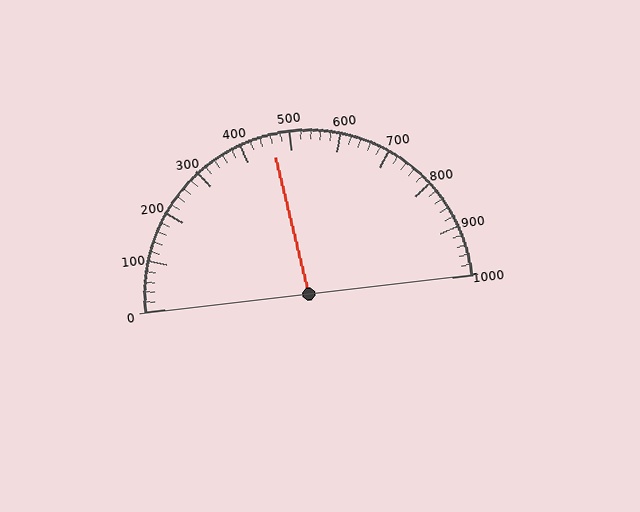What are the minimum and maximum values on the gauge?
The gauge ranges from 0 to 1000.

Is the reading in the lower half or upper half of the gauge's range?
The reading is in the lower half of the range (0 to 1000).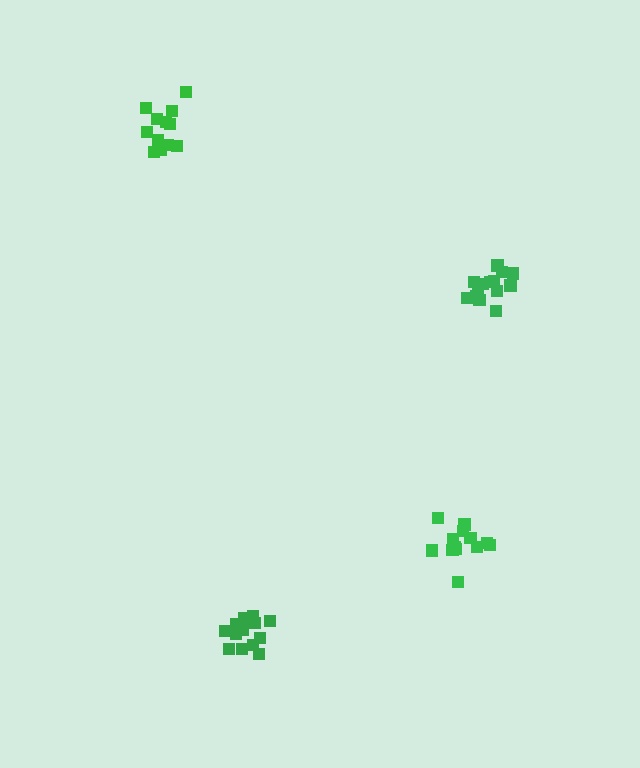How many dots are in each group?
Group 1: 14 dots, Group 2: 14 dots, Group 3: 14 dots, Group 4: 12 dots (54 total).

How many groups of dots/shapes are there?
There are 4 groups.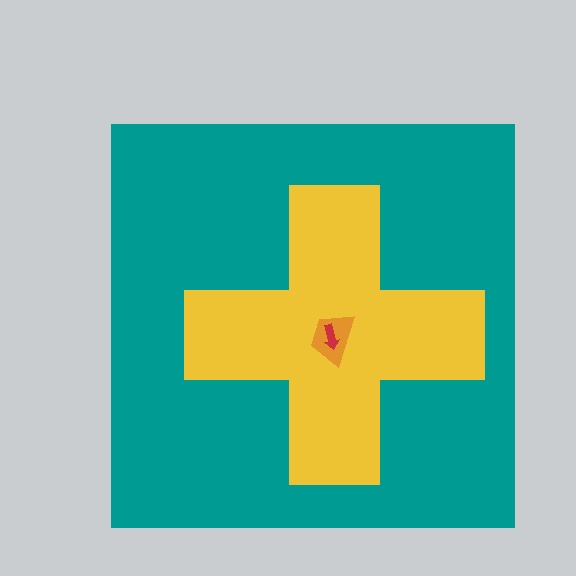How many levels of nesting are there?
4.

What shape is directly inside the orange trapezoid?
The red arrow.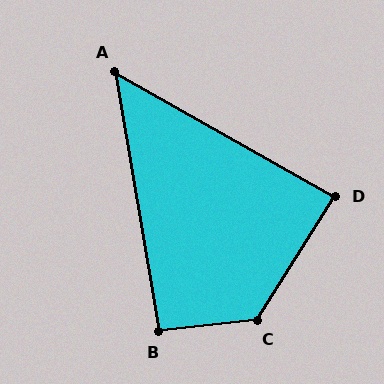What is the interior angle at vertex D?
Approximately 87 degrees (approximately right).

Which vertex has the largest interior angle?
C, at approximately 129 degrees.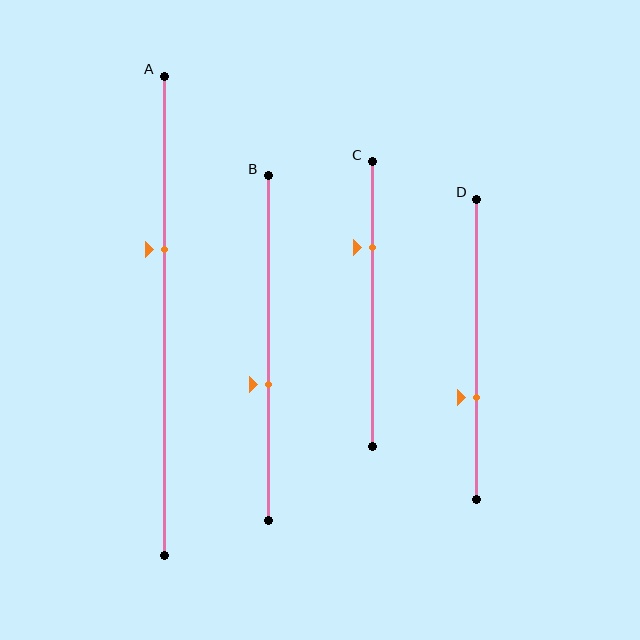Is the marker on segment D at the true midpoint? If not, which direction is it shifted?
No, the marker on segment D is shifted downward by about 16% of the segment length.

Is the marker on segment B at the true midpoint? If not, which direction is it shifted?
No, the marker on segment B is shifted downward by about 11% of the segment length.